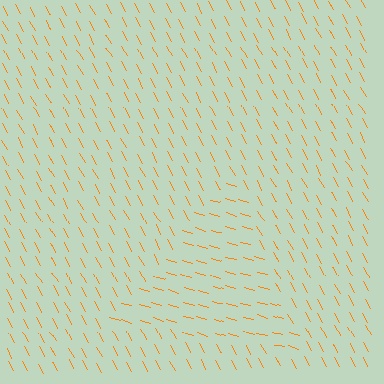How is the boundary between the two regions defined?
The boundary is defined purely by a change in line orientation (approximately 45 degrees difference). All lines are the same color and thickness.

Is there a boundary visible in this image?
Yes, there is a texture boundary formed by a change in line orientation.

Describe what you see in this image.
The image is filled with small orange line segments. A triangle region in the image has lines oriented differently from the surrounding lines, creating a visible texture boundary.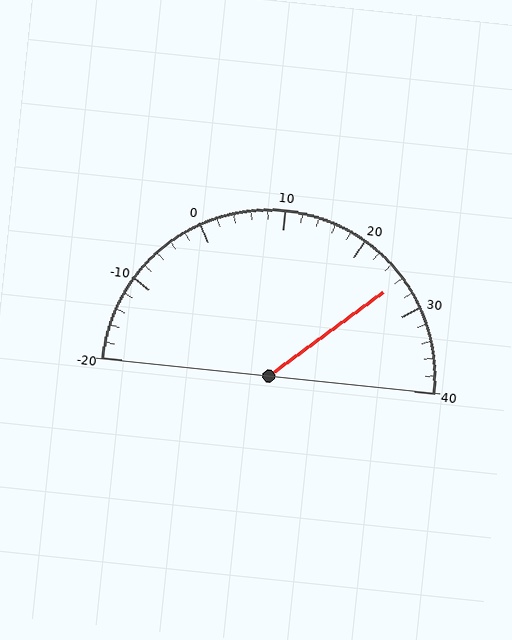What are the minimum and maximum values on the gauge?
The gauge ranges from -20 to 40.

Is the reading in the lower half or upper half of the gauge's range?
The reading is in the upper half of the range (-20 to 40).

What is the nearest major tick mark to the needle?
The nearest major tick mark is 30.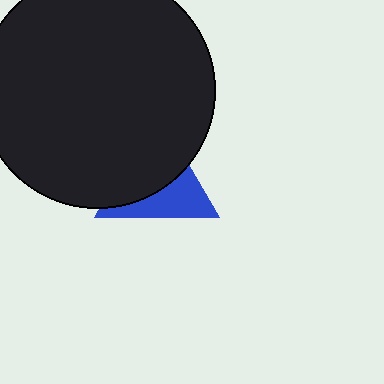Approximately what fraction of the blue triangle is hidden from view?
Roughly 59% of the blue triangle is hidden behind the black circle.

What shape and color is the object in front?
The object in front is a black circle.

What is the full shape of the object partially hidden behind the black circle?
The partially hidden object is a blue triangle.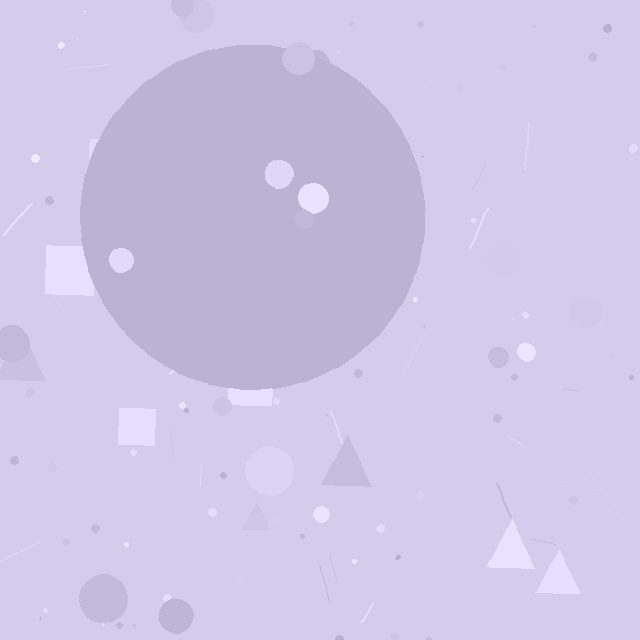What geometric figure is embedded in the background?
A circle is embedded in the background.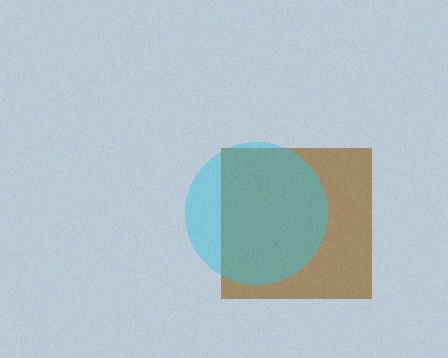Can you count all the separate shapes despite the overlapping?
Yes, there are 2 separate shapes.